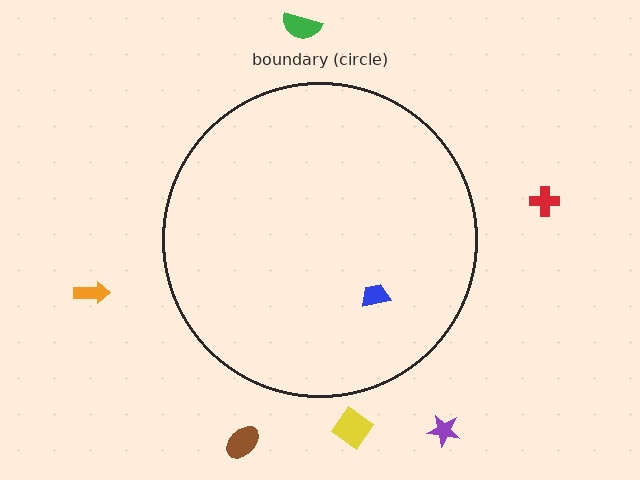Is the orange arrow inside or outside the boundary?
Outside.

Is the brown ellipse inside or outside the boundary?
Outside.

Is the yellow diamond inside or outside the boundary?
Outside.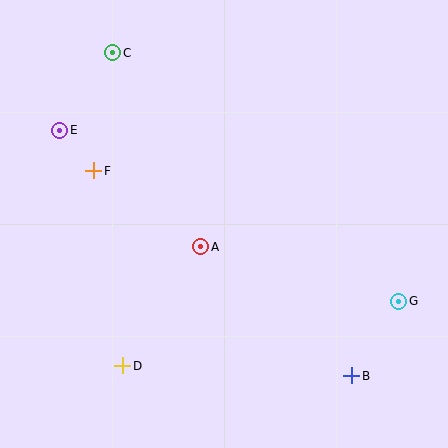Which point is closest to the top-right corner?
Point G is closest to the top-right corner.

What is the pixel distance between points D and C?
The distance between D and C is 313 pixels.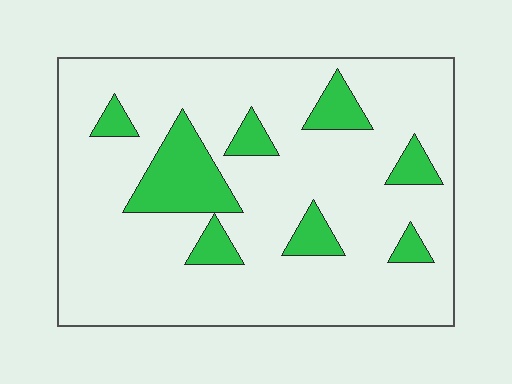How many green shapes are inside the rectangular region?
8.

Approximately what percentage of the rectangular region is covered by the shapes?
Approximately 15%.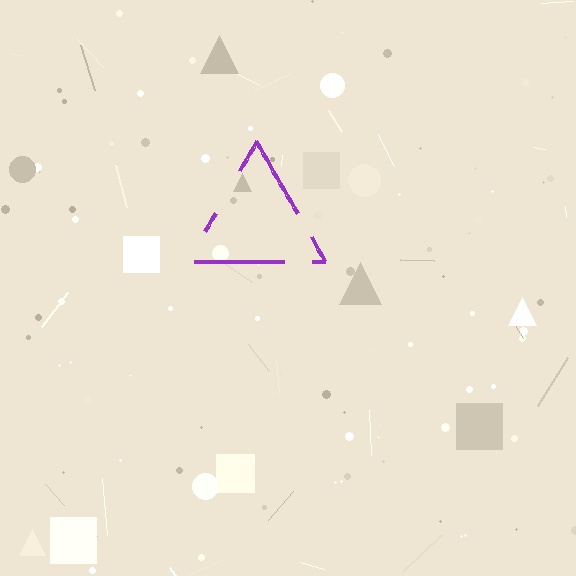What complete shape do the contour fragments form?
The contour fragments form a triangle.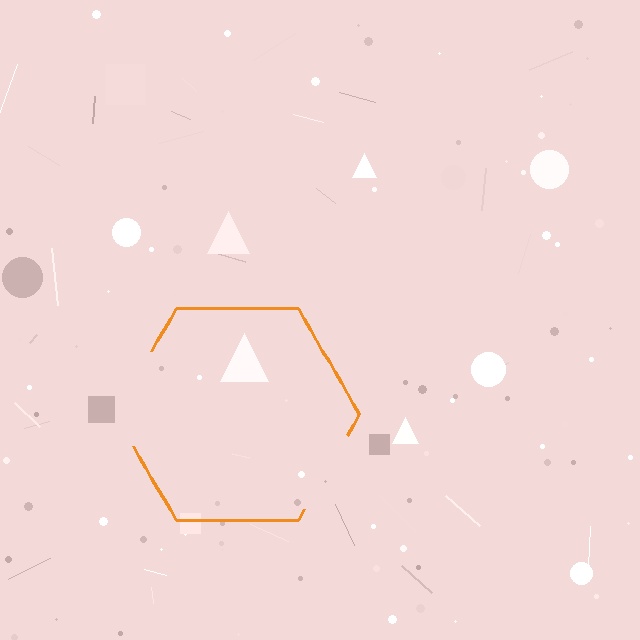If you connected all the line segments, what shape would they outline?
They would outline a hexagon.